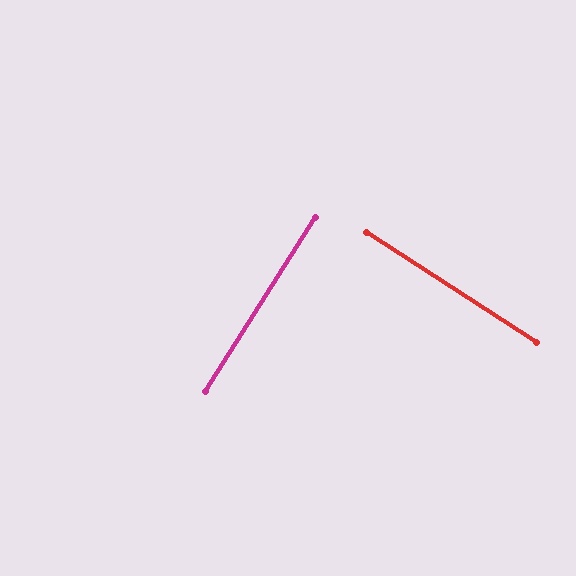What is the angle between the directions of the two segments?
Approximately 90 degrees.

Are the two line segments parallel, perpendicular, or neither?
Perpendicular — they meet at approximately 90°.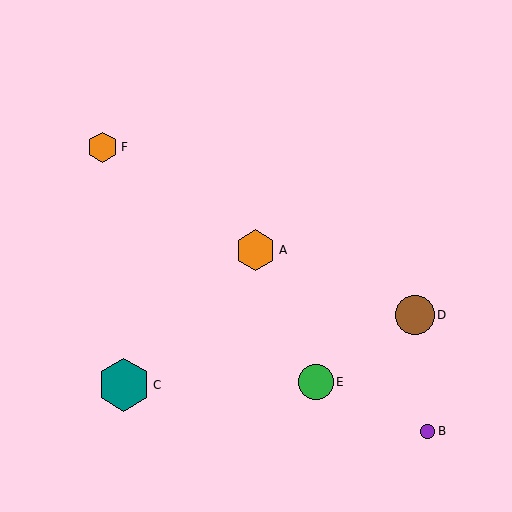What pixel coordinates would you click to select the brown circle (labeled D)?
Click at (415, 315) to select the brown circle D.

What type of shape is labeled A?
Shape A is an orange hexagon.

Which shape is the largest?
The teal hexagon (labeled C) is the largest.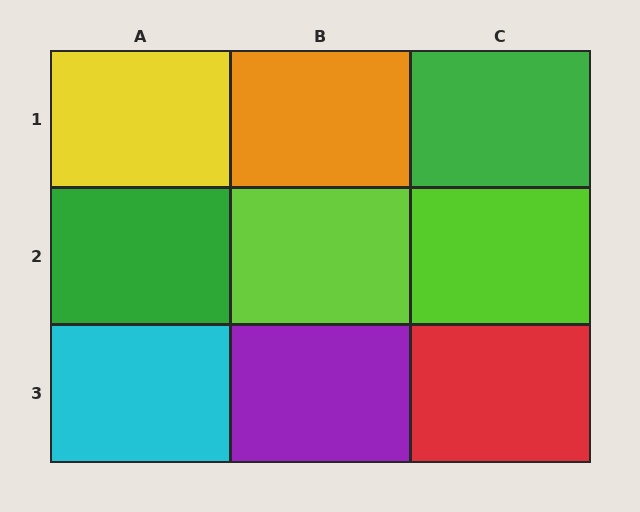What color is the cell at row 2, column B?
Lime.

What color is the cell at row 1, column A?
Yellow.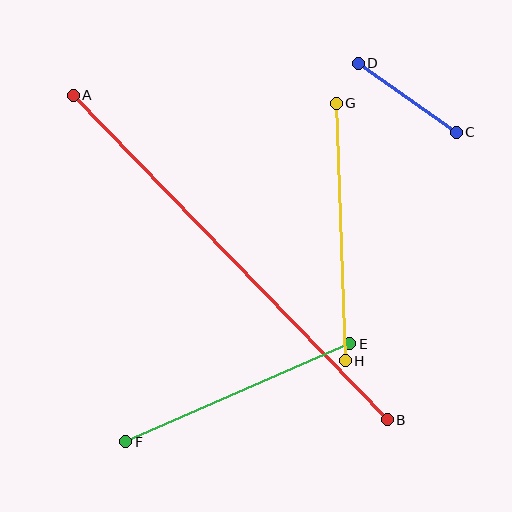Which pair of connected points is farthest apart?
Points A and B are farthest apart.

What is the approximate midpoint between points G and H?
The midpoint is at approximately (341, 232) pixels.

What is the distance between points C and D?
The distance is approximately 119 pixels.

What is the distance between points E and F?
The distance is approximately 244 pixels.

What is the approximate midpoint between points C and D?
The midpoint is at approximately (407, 98) pixels.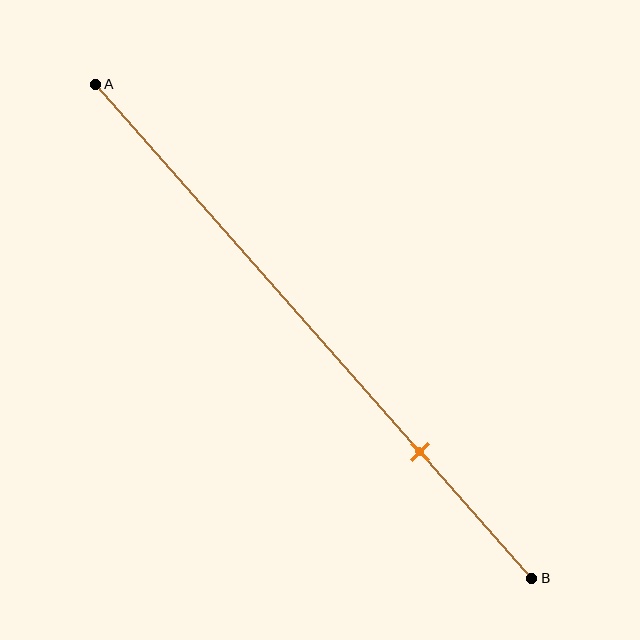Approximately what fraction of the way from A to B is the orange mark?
The orange mark is approximately 75% of the way from A to B.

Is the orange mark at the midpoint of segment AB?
No, the mark is at about 75% from A, not at the 50% midpoint.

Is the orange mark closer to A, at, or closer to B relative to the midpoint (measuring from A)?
The orange mark is closer to point B than the midpoint of segment AB.